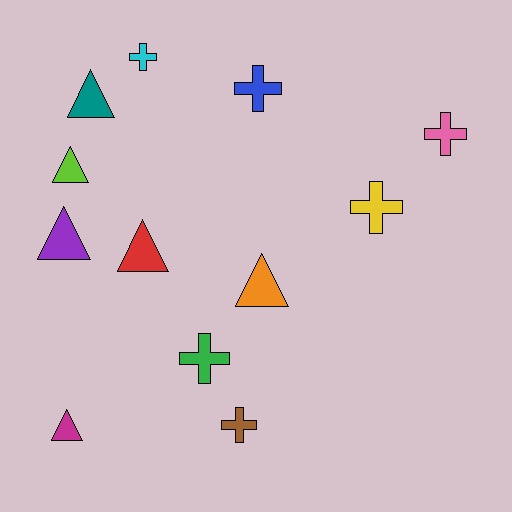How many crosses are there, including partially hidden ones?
There are 6 crosses.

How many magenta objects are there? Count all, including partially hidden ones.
There is 1 magenta object.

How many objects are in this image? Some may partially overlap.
There are 12 objects.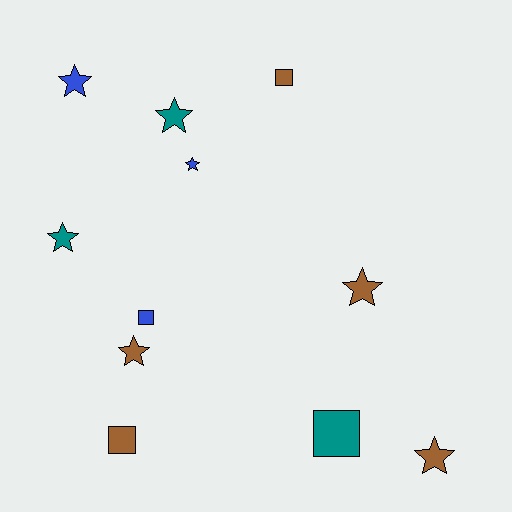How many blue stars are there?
There are 2 blue stars.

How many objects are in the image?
There are 11 objects.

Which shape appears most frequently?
Star, with 7 objects.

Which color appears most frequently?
Brown, with 5 objects.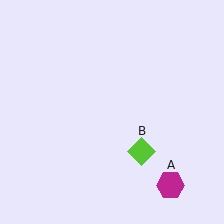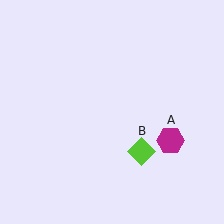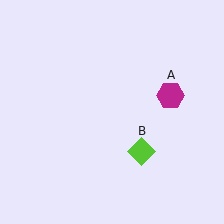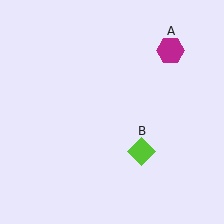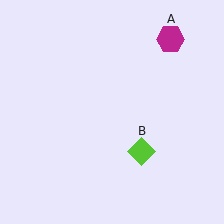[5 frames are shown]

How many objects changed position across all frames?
1 object changed position: magenta hexagon (object A).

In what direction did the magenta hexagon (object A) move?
The magenta hexagon (object A) moved up.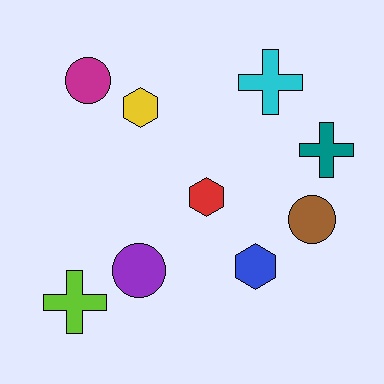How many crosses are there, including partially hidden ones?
There are 3 crosses.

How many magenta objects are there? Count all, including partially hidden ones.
There is 1 magenta object.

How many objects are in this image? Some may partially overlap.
There are 9 objects.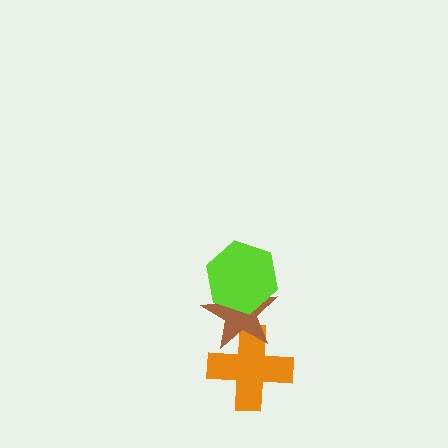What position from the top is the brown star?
The brown star is 2nd from the top.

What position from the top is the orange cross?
The orange cross is 3rd from the top.